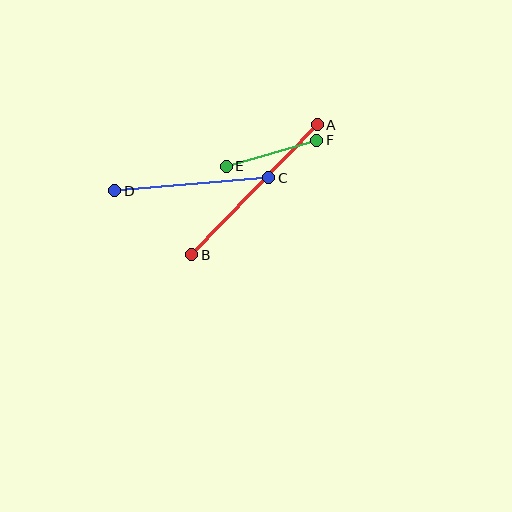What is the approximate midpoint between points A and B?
The midpoint is at approximately (254, 190) pixels.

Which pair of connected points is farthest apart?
Points A and B are farthest apart.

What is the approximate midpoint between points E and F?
The midpoint is at approximately (272, 153) pixels.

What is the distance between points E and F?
The distance is approximately 95 pixels.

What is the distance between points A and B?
The distance is approximately 181 pixels.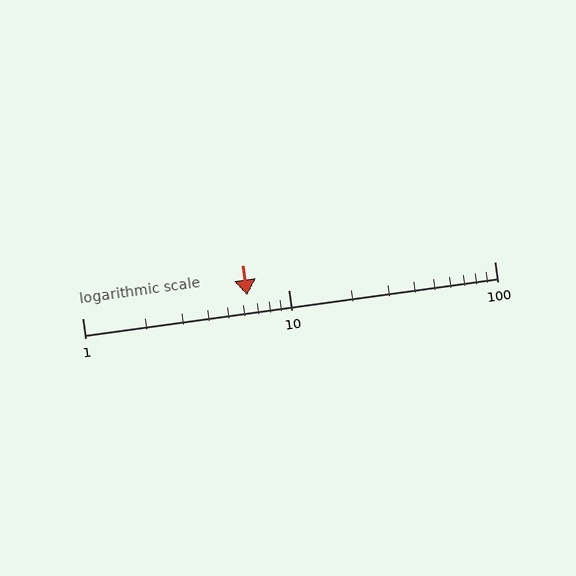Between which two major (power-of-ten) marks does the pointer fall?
The pointer is between 1 and 10.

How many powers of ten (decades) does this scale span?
The scale spans 2 decades, from 1 to 100.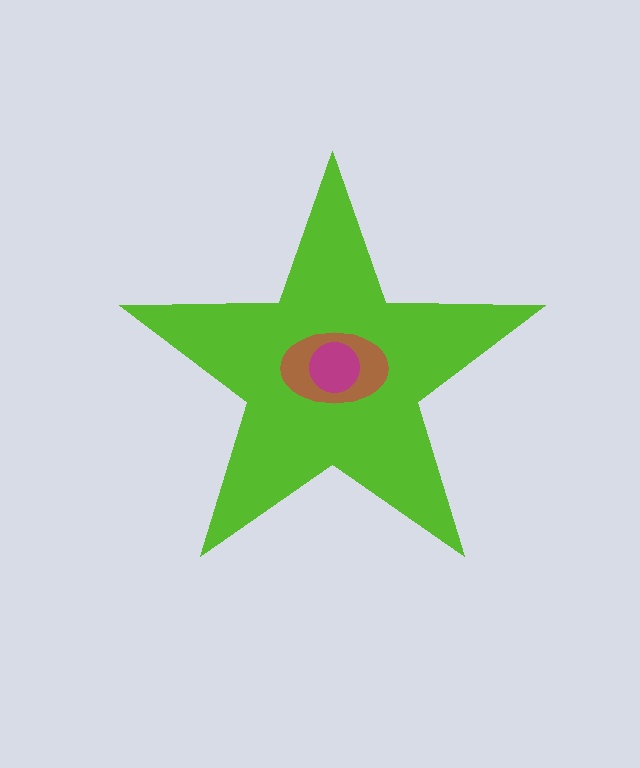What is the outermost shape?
The lime star.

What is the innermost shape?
The magenta circle.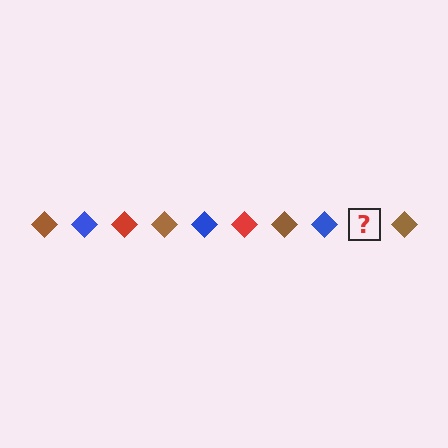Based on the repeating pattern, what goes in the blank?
The blank should be a red diamond.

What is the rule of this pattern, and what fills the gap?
The rule is that the pattern cycles through brown, blue, red diamonds. The gap should be filled with a red diamond.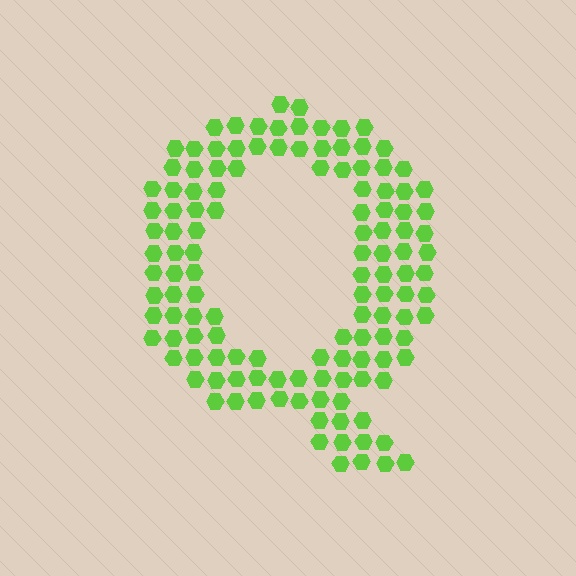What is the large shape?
The large shape is the letter Q.